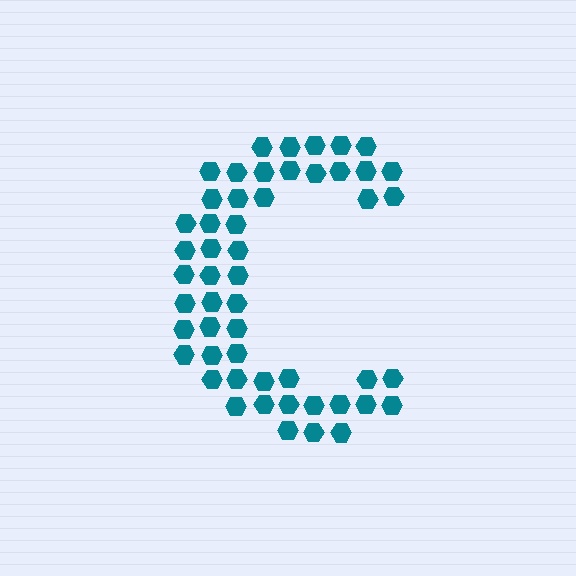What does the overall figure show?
The overall figure shows the letter C.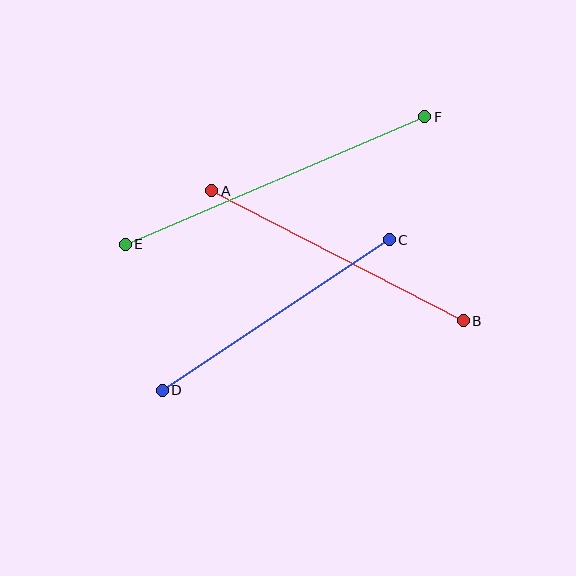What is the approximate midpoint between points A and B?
The midpoint is at approximately (338, 256) pixels.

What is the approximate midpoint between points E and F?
The midpoint is at approximately (275, 181) pixels.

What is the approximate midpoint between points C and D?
The midpoint is at approximately (276, 315) pixels.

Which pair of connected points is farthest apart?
Points E and F are farthest apart.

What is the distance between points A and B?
The distance is approximately 283 pixels.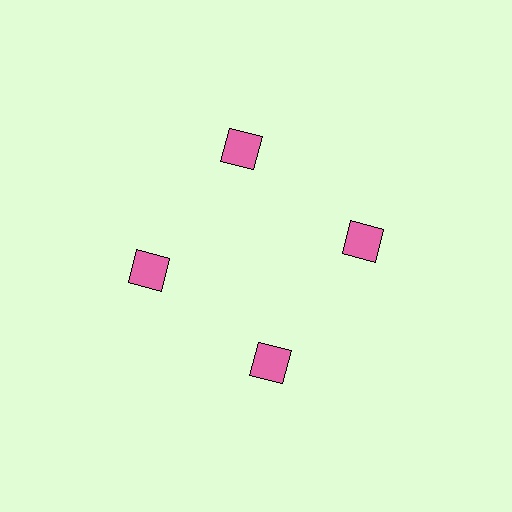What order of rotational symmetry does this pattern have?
This pattern has 4-fold rotational symmetry.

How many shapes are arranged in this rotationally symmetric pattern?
There are 4 shapes, arranged in 4 groups of 1.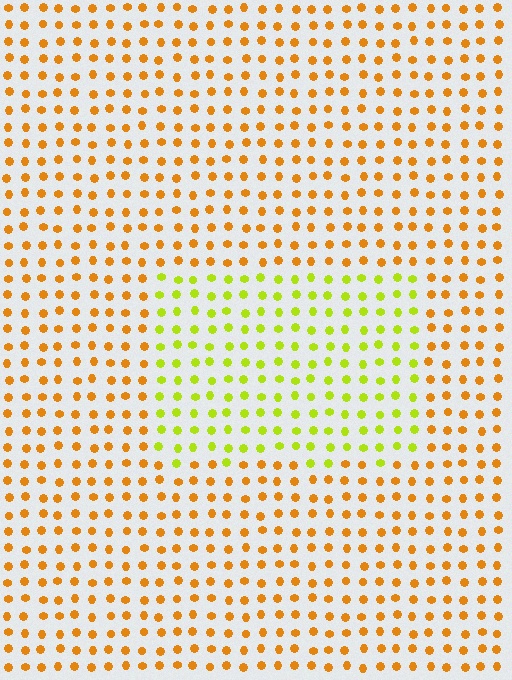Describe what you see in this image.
The image is filled with small orange elements in a uniform arrangement. A rectangle-shaped region is visible where the elements are tinted to a slightly different hue, forming a subtle color boundary.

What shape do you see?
I see a rectangle.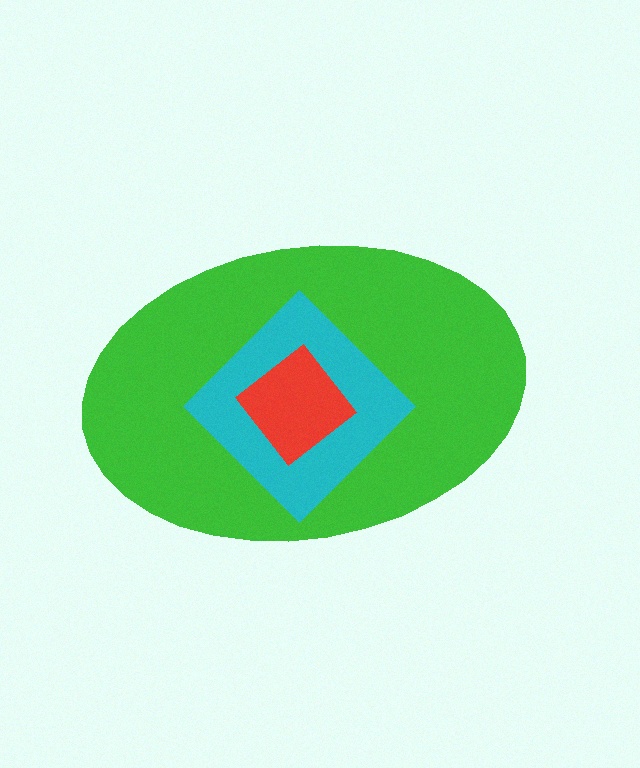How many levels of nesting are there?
3.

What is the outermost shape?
The green ellipse.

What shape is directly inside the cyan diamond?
The red diamond.